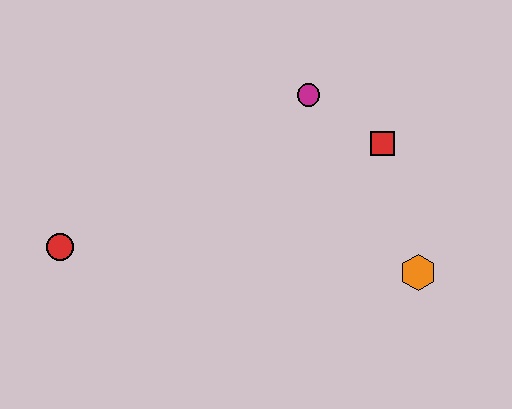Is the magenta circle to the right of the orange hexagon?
No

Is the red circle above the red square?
No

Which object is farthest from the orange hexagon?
The red circle is farthest from the orange hexagon.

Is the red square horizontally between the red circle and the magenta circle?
No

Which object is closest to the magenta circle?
The red square is closest to the magenta circle.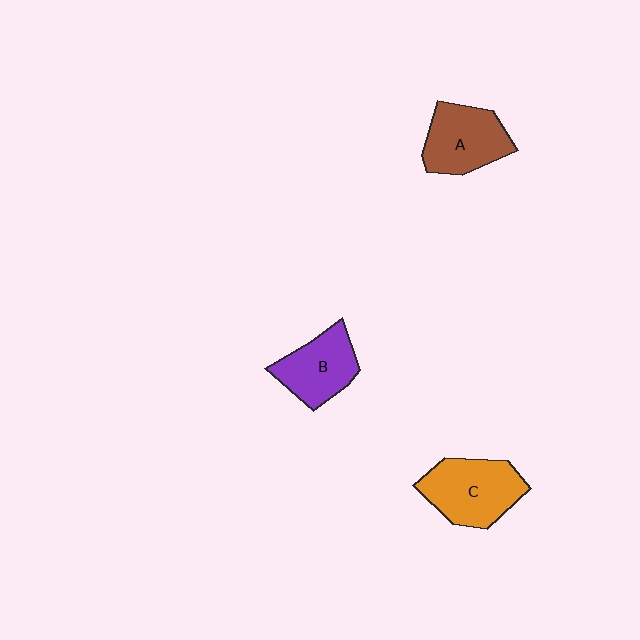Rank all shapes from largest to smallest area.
From largest to smallest: C (orange), A (brown), B (purple).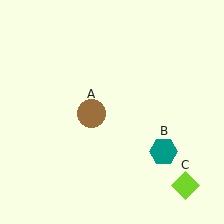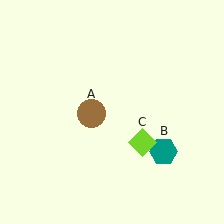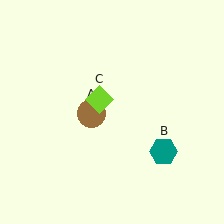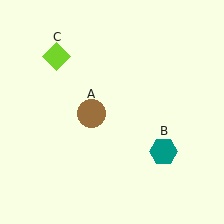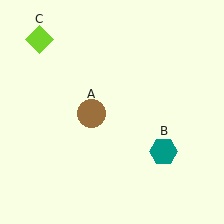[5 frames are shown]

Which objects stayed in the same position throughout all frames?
Brown circle (object A) and teal hexagon (object B) remained stationary.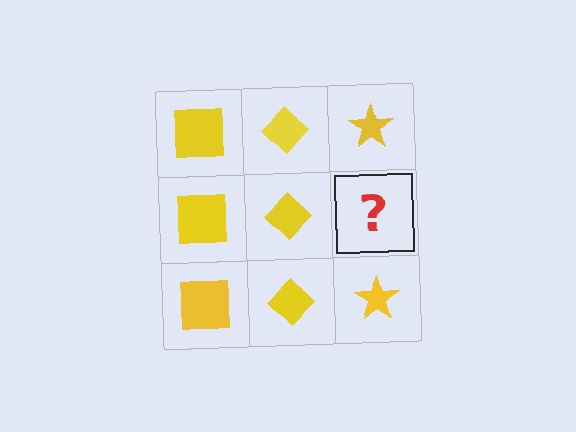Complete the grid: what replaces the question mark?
The question mark should be replaced with a yellow star.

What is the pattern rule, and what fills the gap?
The rule is that each column has a consistent shape. The gap should be filled with a yellow star.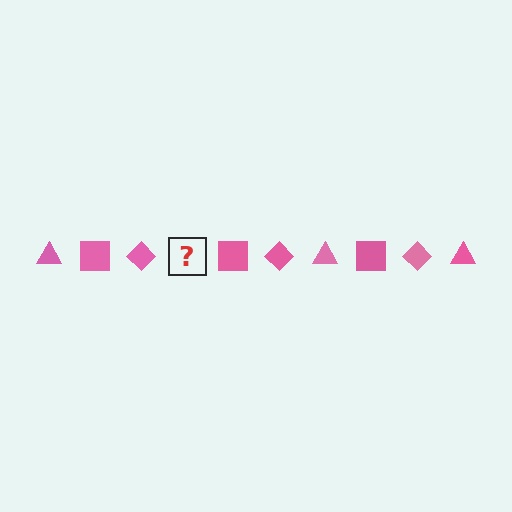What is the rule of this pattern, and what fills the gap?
The rule is that the pattern cycles through triangle, square, diamond shapes in pink. The gap should be filled with a pink triangle.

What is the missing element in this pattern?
The missing element is a pink triangle.